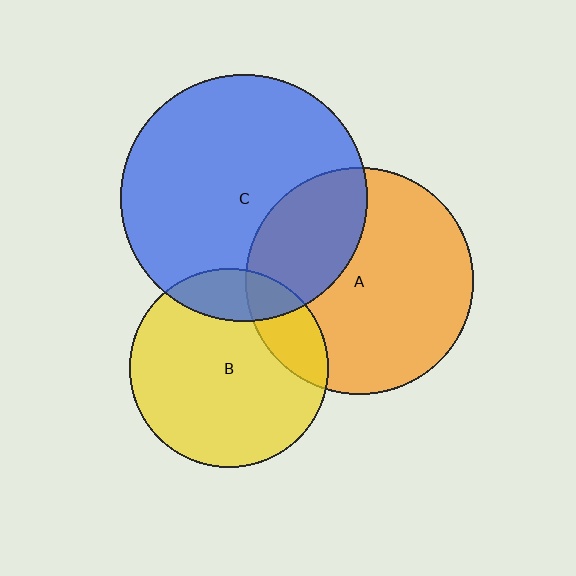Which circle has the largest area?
Circle C (blue).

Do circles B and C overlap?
Yes.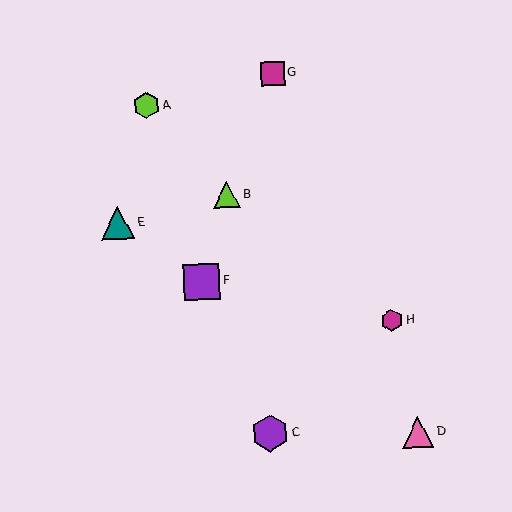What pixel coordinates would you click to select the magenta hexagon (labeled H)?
Click at (392, 321) to select the magenta hexagon H.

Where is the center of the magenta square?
The center of the magenta square is at (273, 74).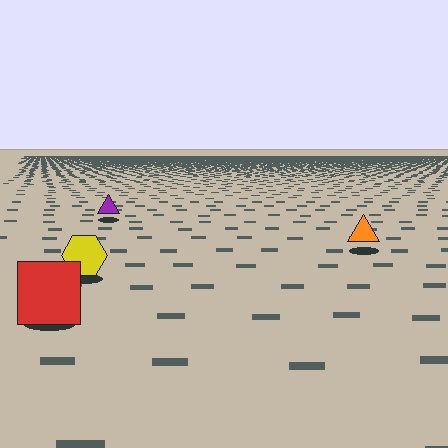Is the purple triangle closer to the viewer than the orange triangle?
No. The orange triangle is closer — you can tell from the texture gradient: the ground texture is coarser near it.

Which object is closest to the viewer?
The red square is closest. The texture marks near it are larger and more spread out.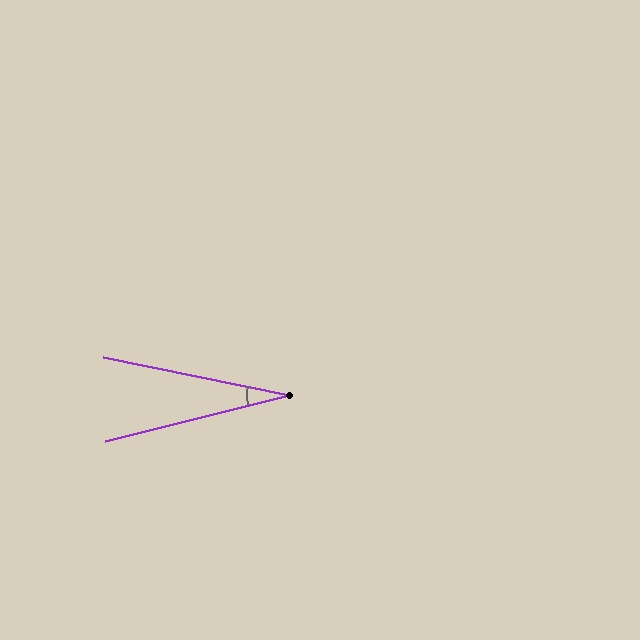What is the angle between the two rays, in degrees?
Approximately 26 degrees.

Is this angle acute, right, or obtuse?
It is acute.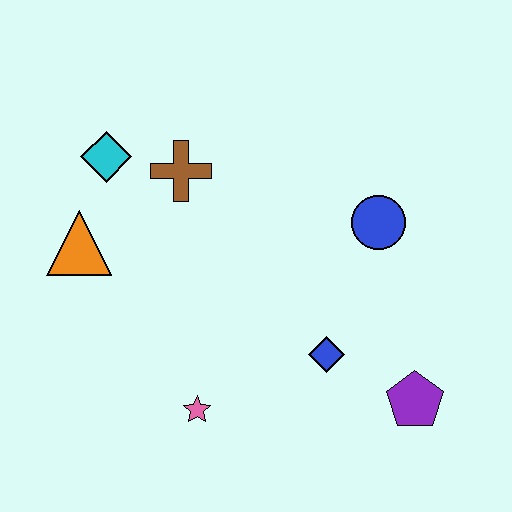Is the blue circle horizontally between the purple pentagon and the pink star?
Yes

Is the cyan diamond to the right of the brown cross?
No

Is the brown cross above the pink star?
Yes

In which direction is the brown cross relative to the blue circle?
The brown cross is to the left of the blue circle.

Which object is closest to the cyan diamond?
The brown cross is closest to the cyan diamond.